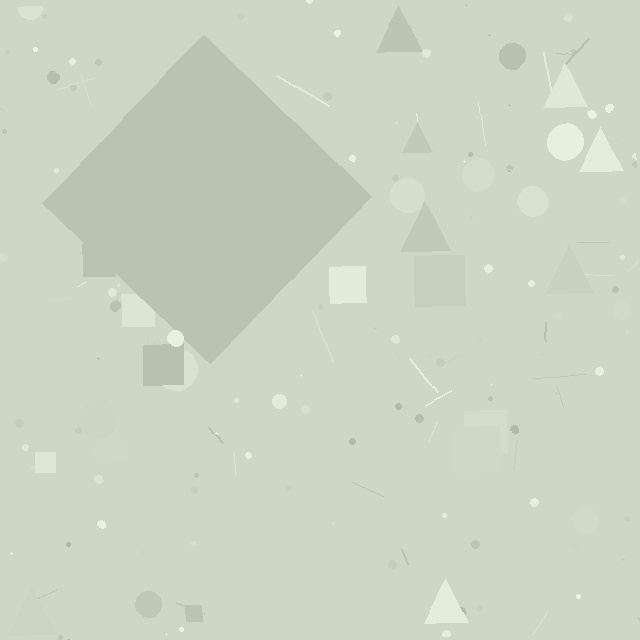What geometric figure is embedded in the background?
A diamond is embedded in the background.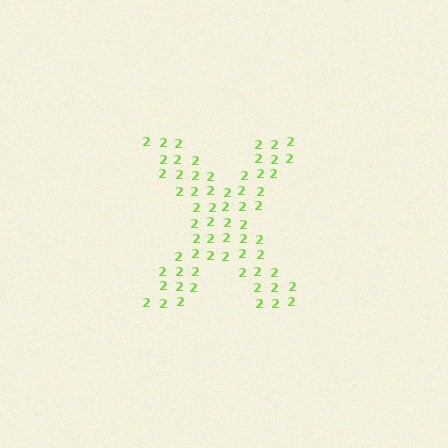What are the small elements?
The small elements are digit 2's.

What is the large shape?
The large shape is the letter X.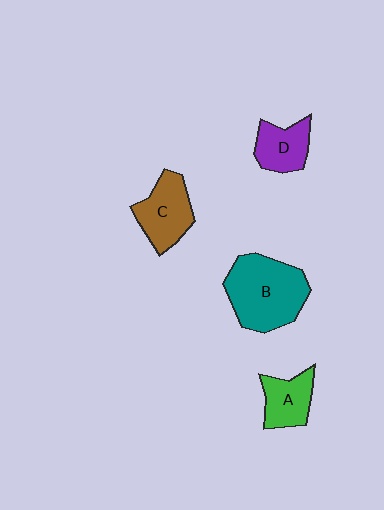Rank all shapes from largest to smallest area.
From largest to smallest: B (teal), C (brown), A (green), D (purple).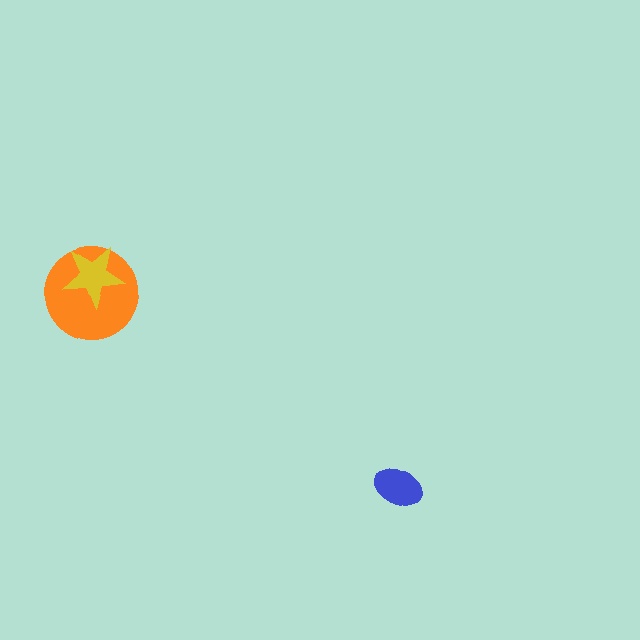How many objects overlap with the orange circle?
1 object overlaps with the orange circle.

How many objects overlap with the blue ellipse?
0 objects overlap with the blue ellipse.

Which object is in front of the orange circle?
The yellow star is in front of the orange circle.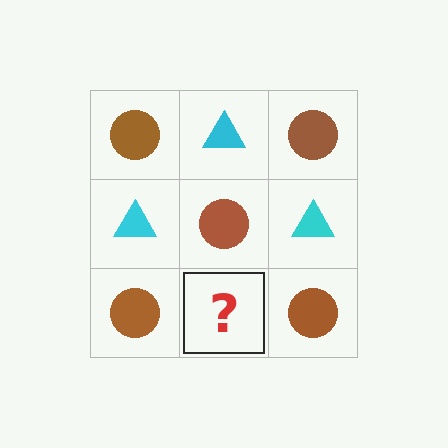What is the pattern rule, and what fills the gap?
The rule is that it alternates brown circle and cyan triangle in a checkerboard pattern. The gap should be filled with a cyan triangle.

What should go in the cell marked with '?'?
The missing cell should contain a cyan triangle.